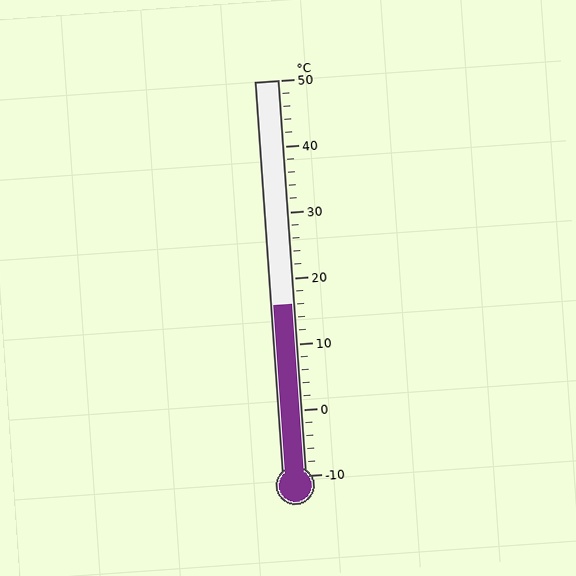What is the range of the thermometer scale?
The thermometer scale ranges from -10°C to 50°C.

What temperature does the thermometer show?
The thermometer shows approximately 16°C.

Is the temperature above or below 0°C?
The temperature is above 0°C.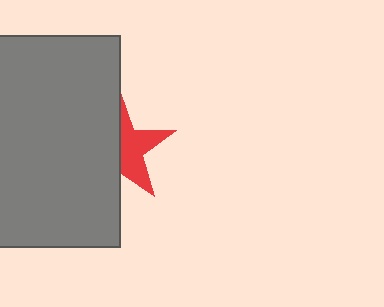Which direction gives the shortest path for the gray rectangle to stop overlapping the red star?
Moving left gives the shortest separation.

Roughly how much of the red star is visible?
About half of it is visible (roughly 46%).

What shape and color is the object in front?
The object in front is a gray rectangle.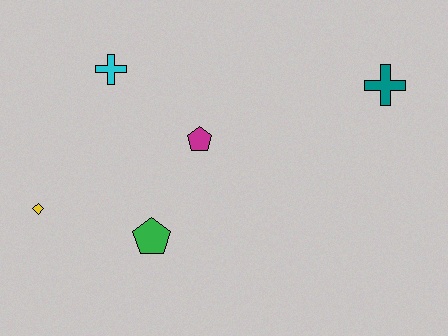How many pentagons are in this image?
There are 2 pentagons.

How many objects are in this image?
There are 5 objects.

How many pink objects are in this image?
There are no pink objects.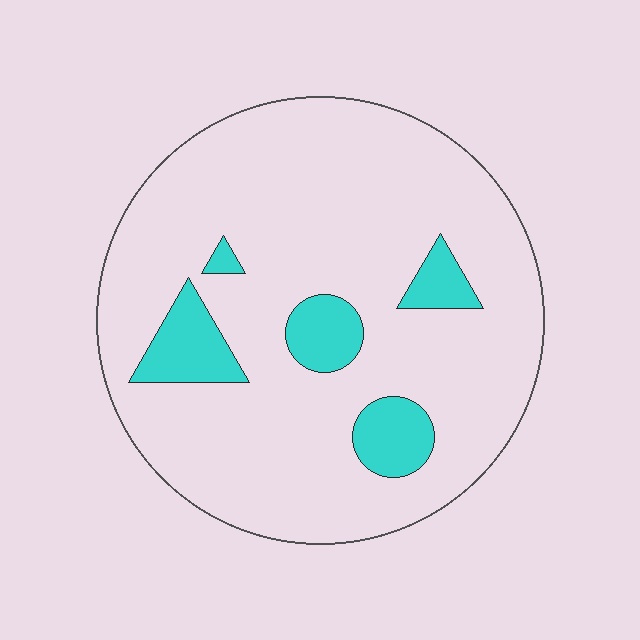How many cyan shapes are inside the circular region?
5.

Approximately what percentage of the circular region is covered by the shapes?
Approximately 15%.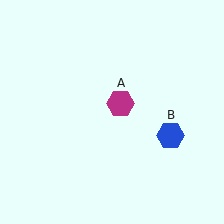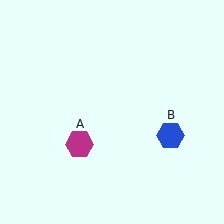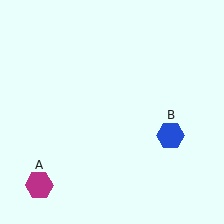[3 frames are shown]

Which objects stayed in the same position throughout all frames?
Blue hexagon (object B) remained stationary.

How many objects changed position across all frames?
1 object changed position: magenta hexagon (object A).